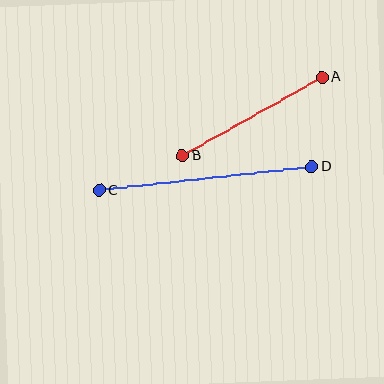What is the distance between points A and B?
The distance is approximately 160 pixels.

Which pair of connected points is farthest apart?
Points C and D are farthest apart.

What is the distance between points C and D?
The distance is approximately 214 pixels.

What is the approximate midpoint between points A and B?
The midpoint is at approximately (252, 116) pixels.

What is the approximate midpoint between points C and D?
The midpoint is at approximately (205, 179) pixels.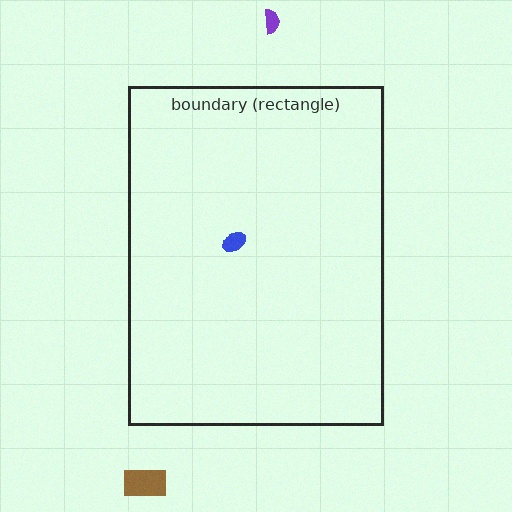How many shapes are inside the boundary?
1 inside, 2 outside.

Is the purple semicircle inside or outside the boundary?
Outside.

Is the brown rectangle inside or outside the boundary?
Outside.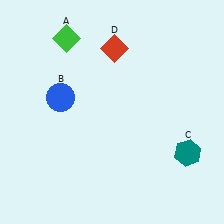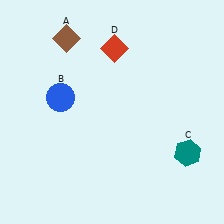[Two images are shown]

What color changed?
The diamond (A) changed from green in Image 1 to brown in Image 2.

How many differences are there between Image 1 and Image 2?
There is 1 difference between the two images.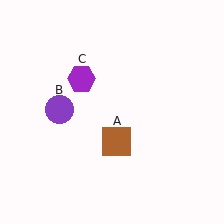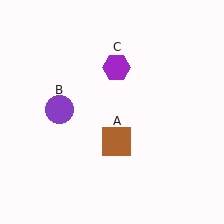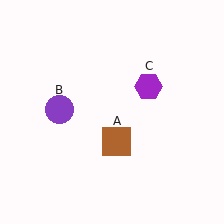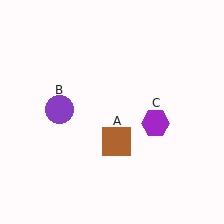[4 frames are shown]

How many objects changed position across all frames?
1 object changed position: purple hexagon (object C).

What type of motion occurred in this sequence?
The purple hexagon (object C) rotated clockwise around the center of the scene.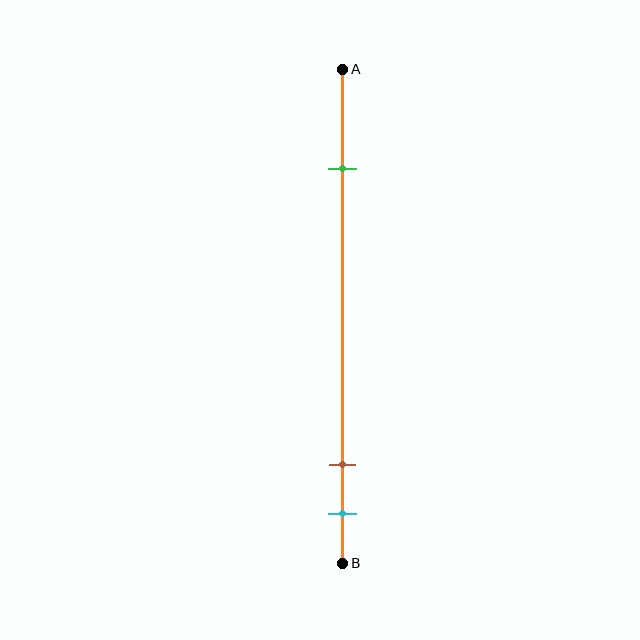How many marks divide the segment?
There are 3 marks dividing the segment.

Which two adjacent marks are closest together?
The brown and cyan marks are the closest adjacent pair.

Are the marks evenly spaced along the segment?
No, the marks are not evenly spaced.